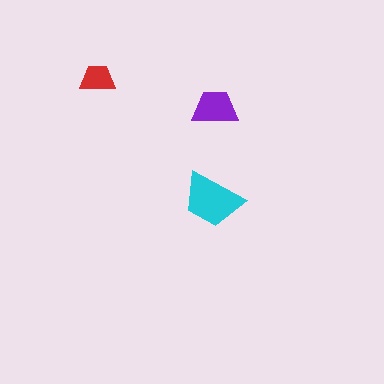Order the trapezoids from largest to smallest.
the cyan one, the purple one, the red one.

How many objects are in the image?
There are 3 objects in the image.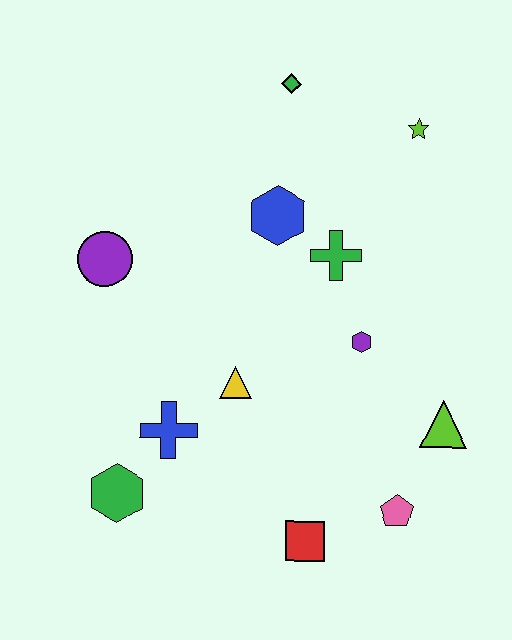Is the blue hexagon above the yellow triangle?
Yes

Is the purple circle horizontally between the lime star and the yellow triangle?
No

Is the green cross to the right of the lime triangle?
No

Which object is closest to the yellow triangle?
The blue cross is closest to the yellow triangle.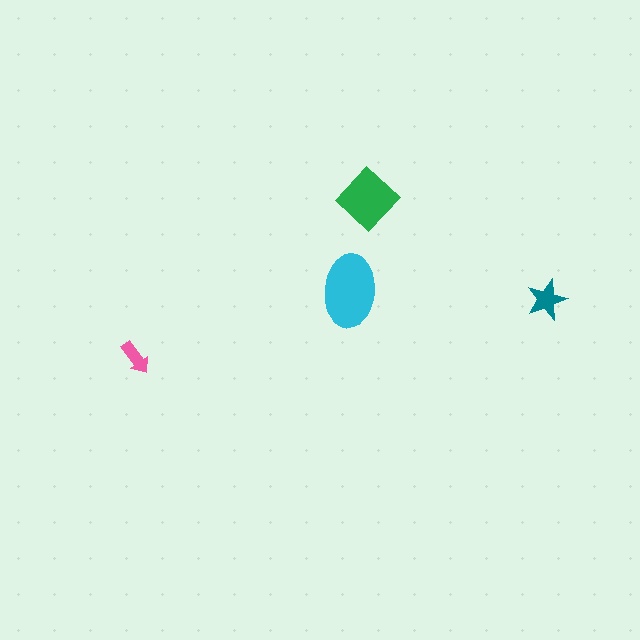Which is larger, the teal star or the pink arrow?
The teal star.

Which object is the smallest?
The pink arrow.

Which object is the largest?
The cyan ellipse.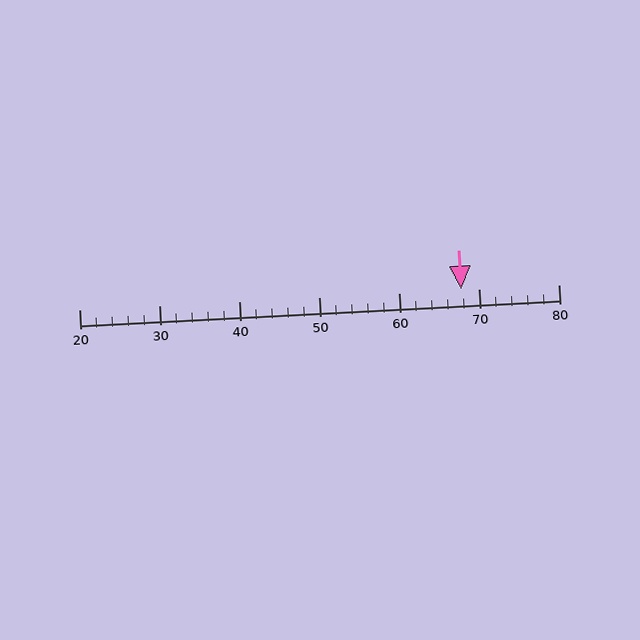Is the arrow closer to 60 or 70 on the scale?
The arrow is closer to 70.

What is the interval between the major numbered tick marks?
The major tick marks are spaced 10 units apart.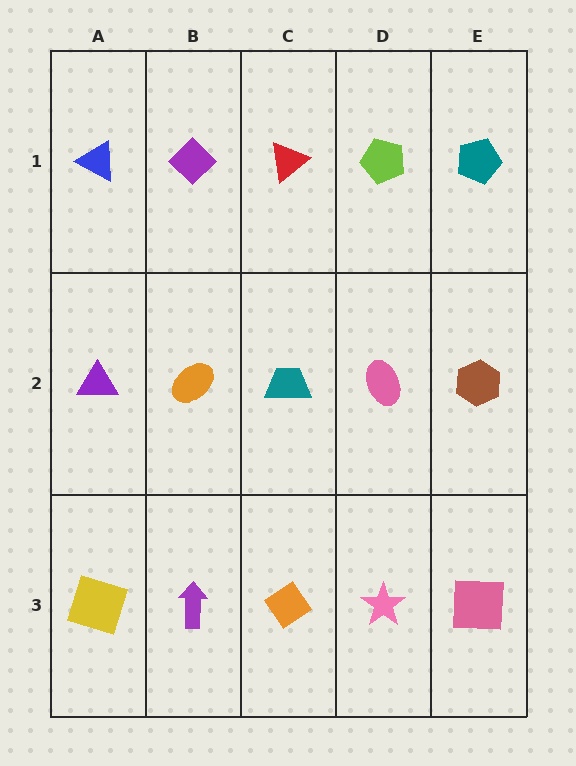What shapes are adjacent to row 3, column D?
A pink ellipse (row 2, column D), an orange diamond (row 3, column C), a pink square (row 3, column E).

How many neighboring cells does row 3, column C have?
3.